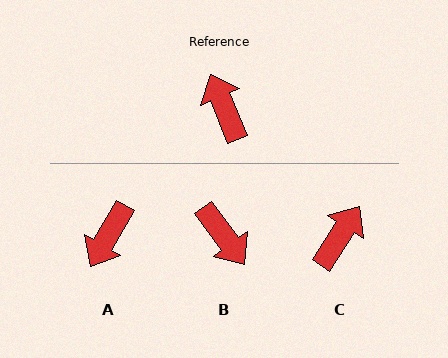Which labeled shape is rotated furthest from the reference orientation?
B, about 166 degrees away.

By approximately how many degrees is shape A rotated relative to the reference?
Approximately 127 degrees counter-clockwise.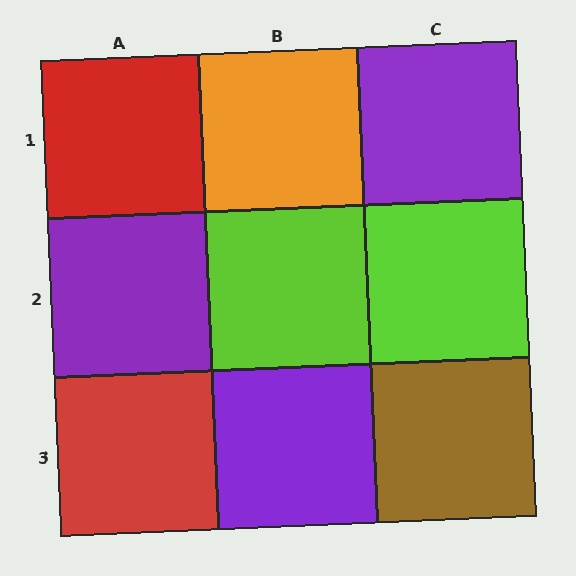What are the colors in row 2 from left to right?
Purple, lime, lime.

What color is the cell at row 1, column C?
Purple.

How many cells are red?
2 cells are red.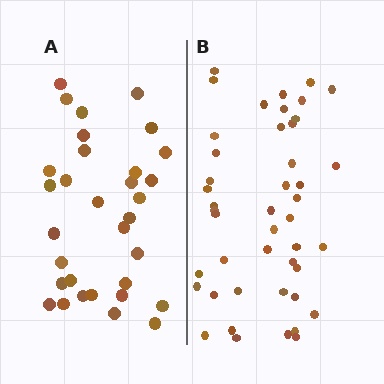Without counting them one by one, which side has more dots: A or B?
Region B (the right region) has more dots.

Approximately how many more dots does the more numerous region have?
Region B has approximately 15 more dots than region A.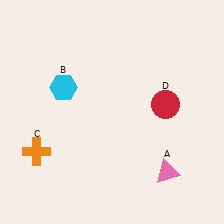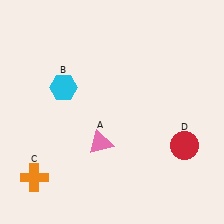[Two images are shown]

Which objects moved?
The objects that moved are: the pink triangle (A), the orange cross (C), the red circle (D).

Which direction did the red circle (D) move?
The red circle (D) moved down.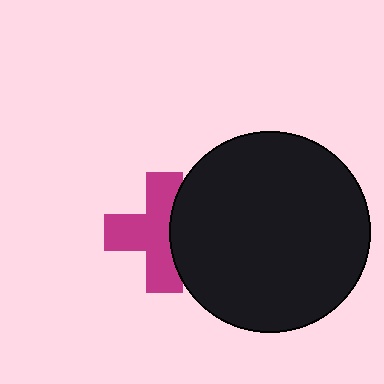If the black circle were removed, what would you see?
You would see the complete magenta cross.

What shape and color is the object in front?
The object in front is a black circle.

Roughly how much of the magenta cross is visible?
Most of it is visible (roughly 67%).